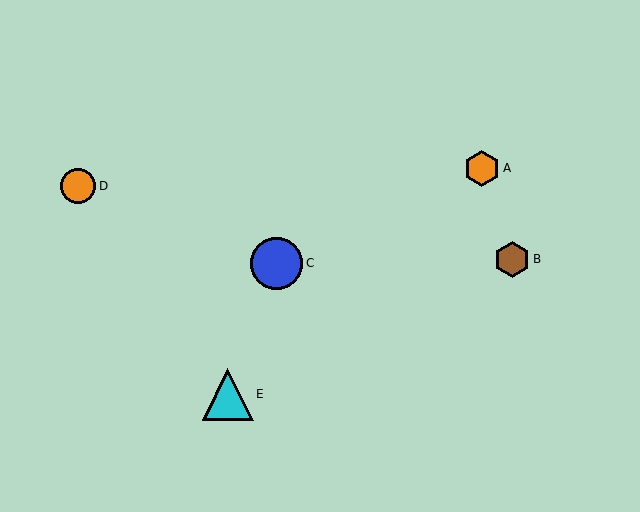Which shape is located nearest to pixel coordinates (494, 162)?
The orange hexagon (labeled A) at (482, 168) is nearest to that location.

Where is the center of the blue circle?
The center of the blue circle is at (277, 263).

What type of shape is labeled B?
Shape B is a brown hexagon.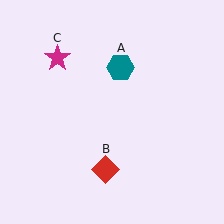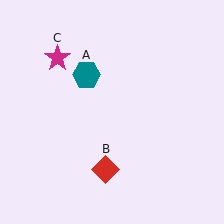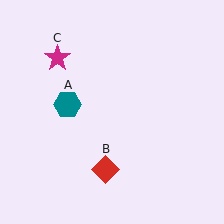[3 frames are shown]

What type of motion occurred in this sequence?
The teal hexagon (object A) rotated counterclockwise around the center of the scene.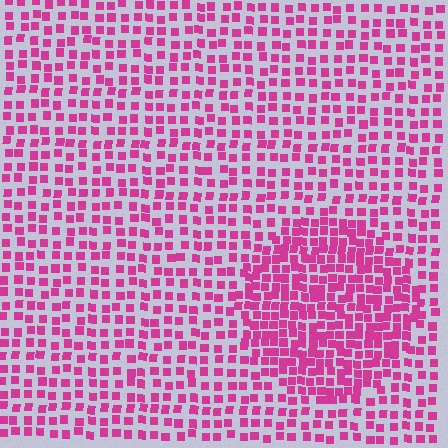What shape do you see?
I see a circle.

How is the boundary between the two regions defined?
The boundary is defined by a change in element density (approximately 1.8x ratio). All elements are the same color, size, and shape.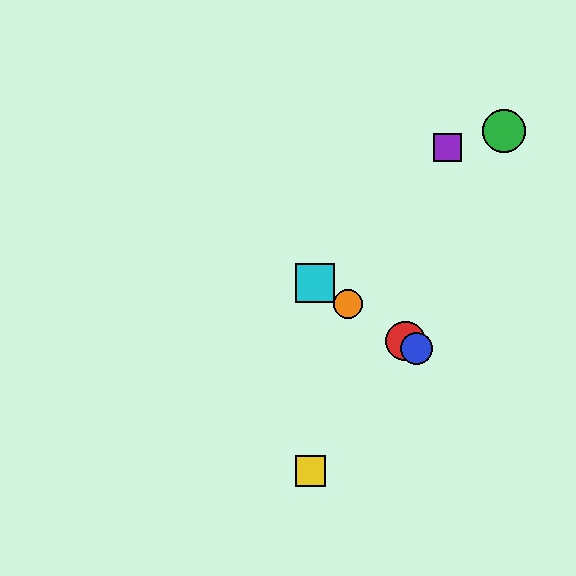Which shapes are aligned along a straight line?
The red circle, the blue circle, the orange circle, the cyan square are aligned along a straight line.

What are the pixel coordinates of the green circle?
The green circle is at (504, 131).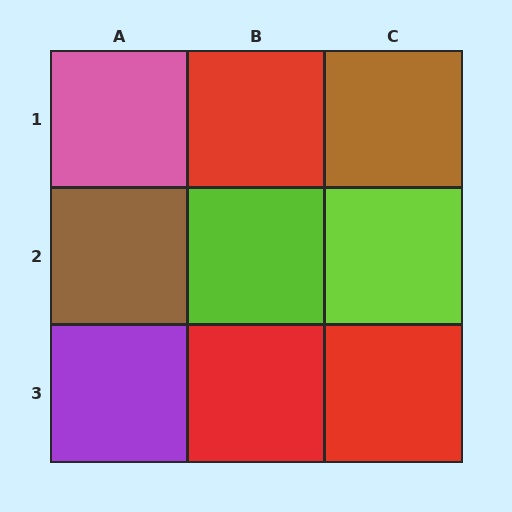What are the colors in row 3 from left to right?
Purple, red, red.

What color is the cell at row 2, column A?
Brown.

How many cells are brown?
2 cells are brown.